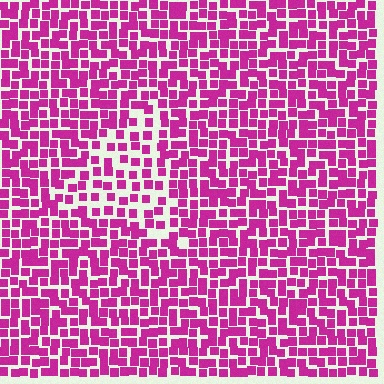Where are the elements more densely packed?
The elements are more densely packed outside the triangle boundary.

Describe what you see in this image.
The image contains small magenta elements arranged at two different densities. A triangle-shaped region is visible where the elements are less densely packed than the surrounding area.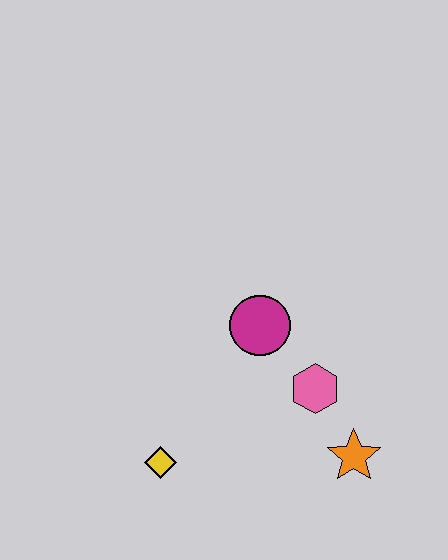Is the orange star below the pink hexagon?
Yes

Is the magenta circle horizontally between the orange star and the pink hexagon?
No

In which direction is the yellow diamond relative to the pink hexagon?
The yellow diamond is to the left of the pink hexagon.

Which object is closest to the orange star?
The pink hexagon is closest to the orange star.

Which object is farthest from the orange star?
The yellow diamond is farthest from the orange star.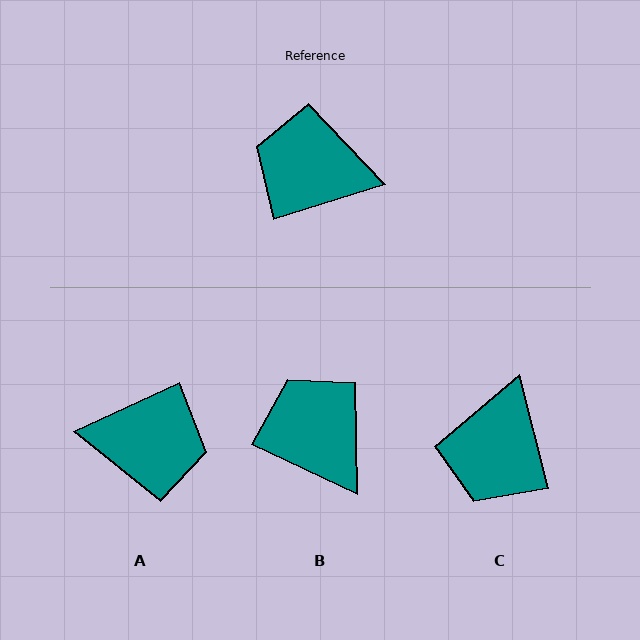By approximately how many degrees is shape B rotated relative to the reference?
Approximately 42 degrees clockwise.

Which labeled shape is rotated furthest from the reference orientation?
A, about 172 degrees away.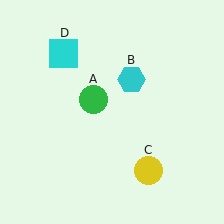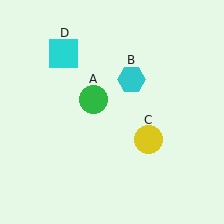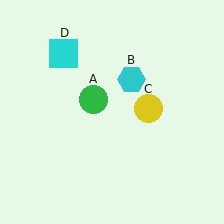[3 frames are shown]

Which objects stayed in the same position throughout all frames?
Green circle (object A) and cyan hexagon (object B) and cyan square (object D) remained stationary.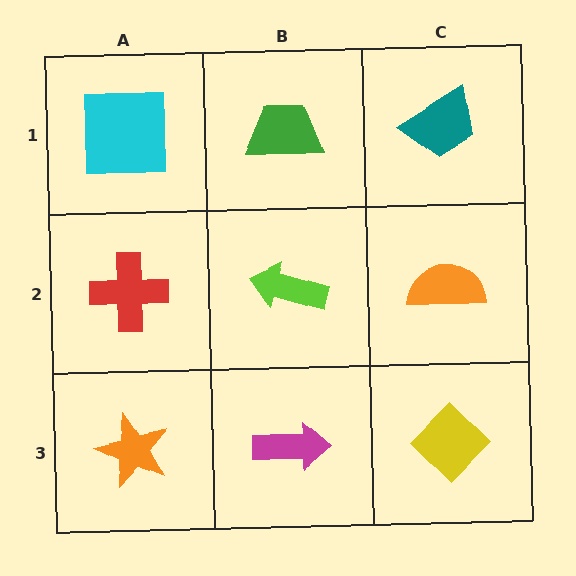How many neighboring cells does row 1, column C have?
2.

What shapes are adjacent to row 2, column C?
A teal trapezoid (row 1, column C), a yellow diamond (row 3, column C), a lime arrow (row 2, column B).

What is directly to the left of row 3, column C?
A magenta arrow.